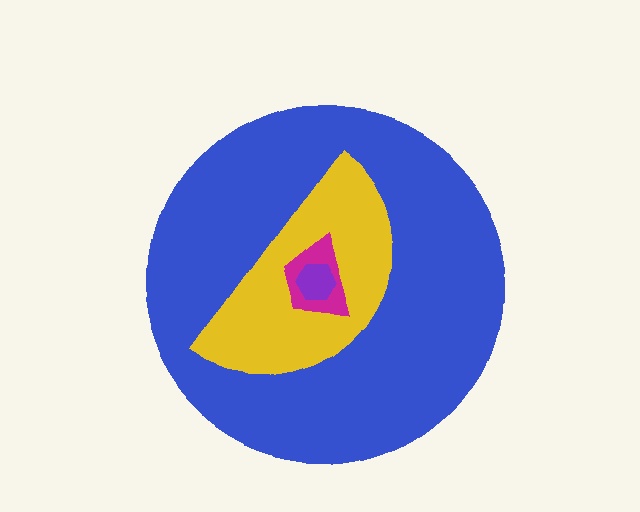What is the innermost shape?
The purple hexagon.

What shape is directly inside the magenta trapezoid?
The purple hexagon.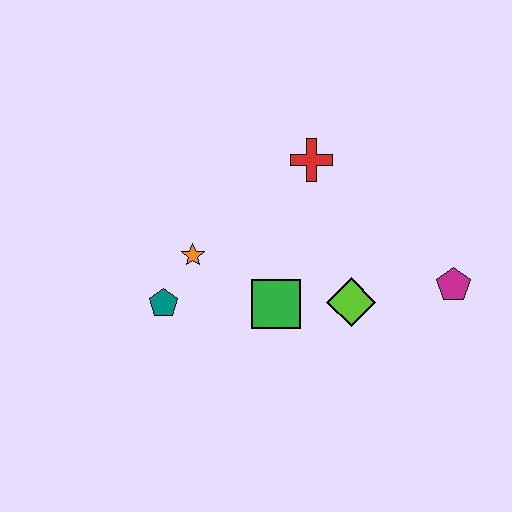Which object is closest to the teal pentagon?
The orange star is closest to the teal pentagon.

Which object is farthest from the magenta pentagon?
The teal pentagon is farthest from the magenta pentagon.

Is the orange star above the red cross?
No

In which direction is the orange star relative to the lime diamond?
The orange star is to the left of the lime diamond.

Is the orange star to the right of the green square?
No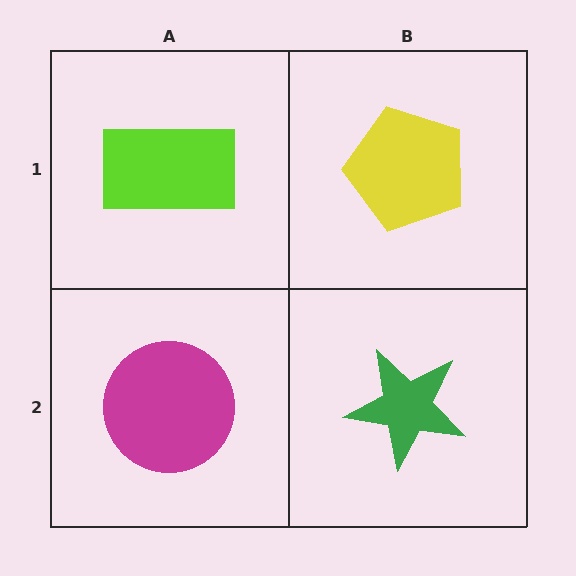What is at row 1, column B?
A yellow pentagon.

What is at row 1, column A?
A lime rectangle.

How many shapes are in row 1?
2 shapes.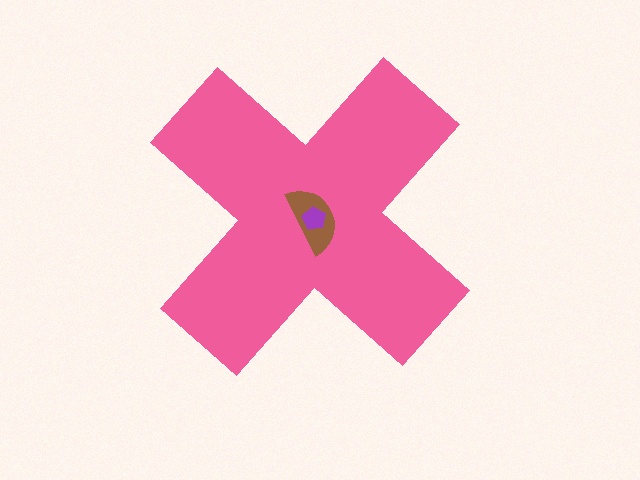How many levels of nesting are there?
3.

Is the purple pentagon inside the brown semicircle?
Yes.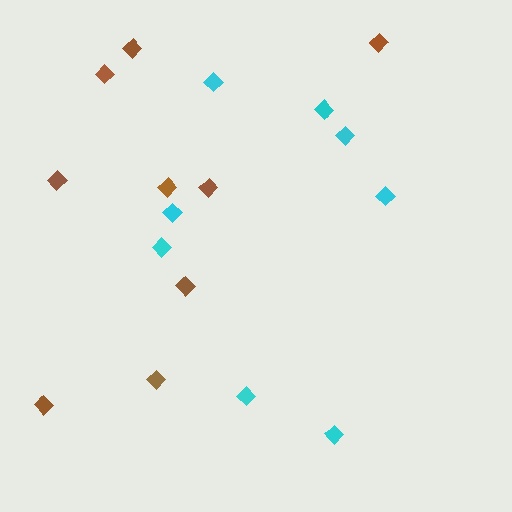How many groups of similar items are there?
There are 2 groups: one group of cyan diamonds (8) and one group of brown diamonds (9).